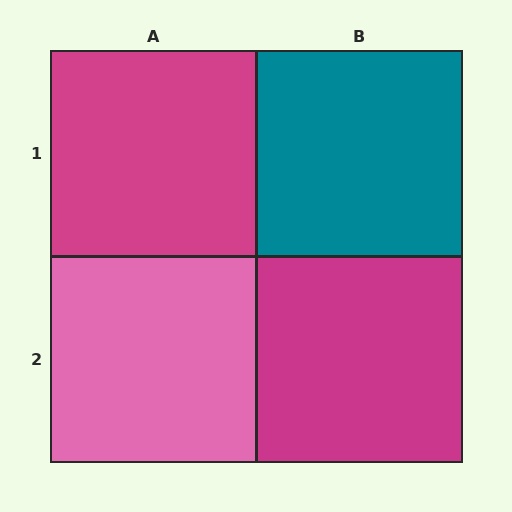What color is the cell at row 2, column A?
Pink.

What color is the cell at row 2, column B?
Magenta.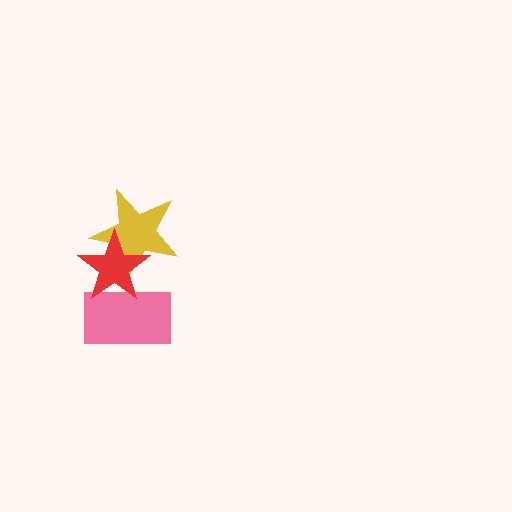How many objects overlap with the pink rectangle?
1 object overlaps with the pink rectangle.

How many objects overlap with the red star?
2 objects overlap with the red star.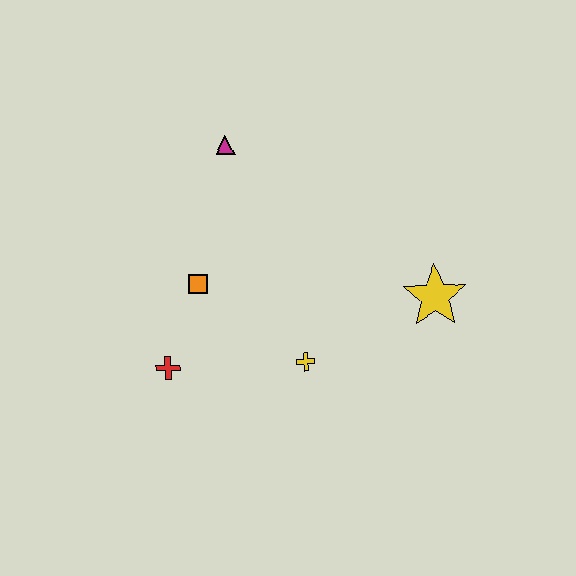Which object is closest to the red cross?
The orange square is closest to the red cross.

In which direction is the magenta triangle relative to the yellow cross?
The magenta triangle is above the yellow cross.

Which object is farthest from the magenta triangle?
The yellow star is farthest from the magenta triangle.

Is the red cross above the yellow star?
No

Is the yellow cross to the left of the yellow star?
Yes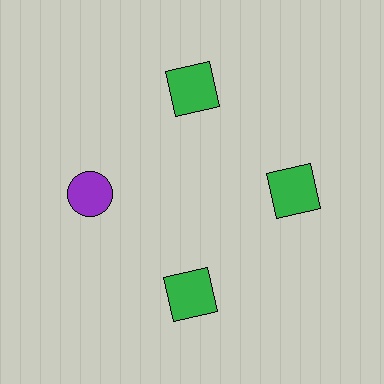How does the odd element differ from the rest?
It differs in both color (purple instead of green) and shape (circle instead of square).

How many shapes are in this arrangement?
There are 4 shapes arranged in a ring pattern.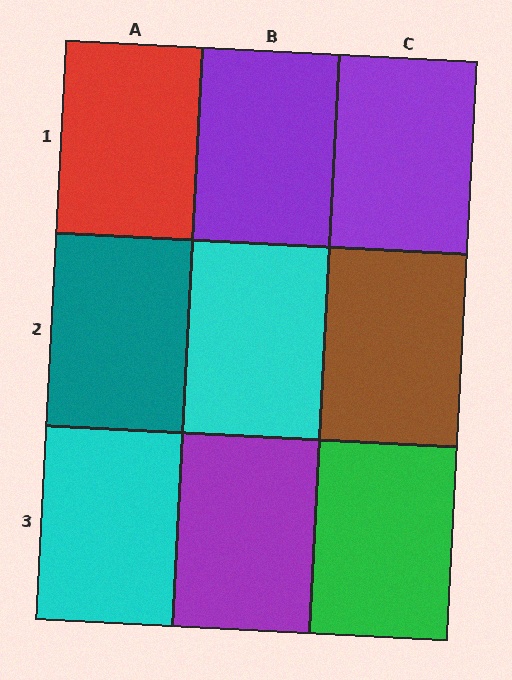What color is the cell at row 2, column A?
Teal.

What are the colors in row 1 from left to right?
Red, purple, purple.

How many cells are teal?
1 cell is teal.